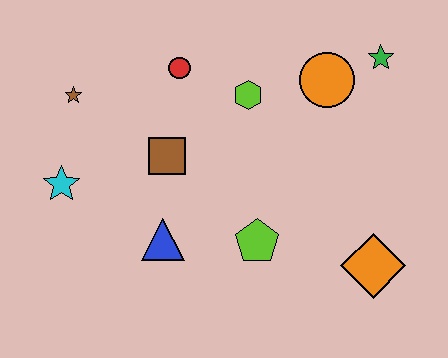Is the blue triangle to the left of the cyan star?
No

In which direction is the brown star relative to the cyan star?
The brown star is above the cyan star.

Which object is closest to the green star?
The orange circle is closest to the green star.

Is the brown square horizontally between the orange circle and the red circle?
No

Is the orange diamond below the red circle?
Yes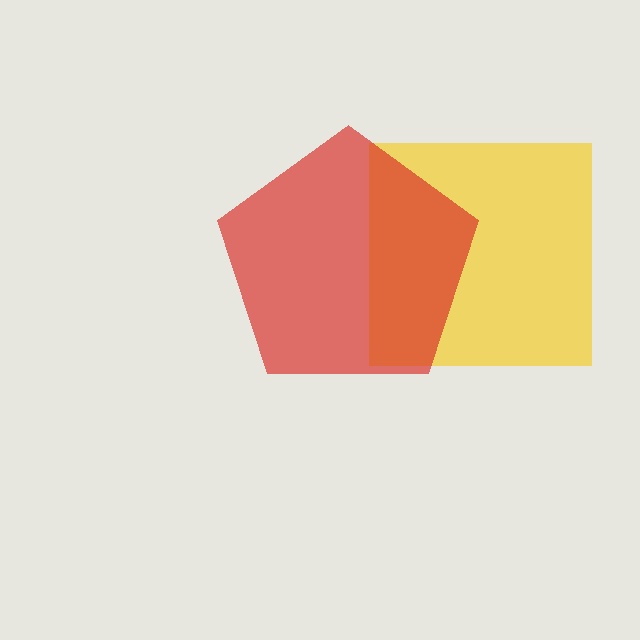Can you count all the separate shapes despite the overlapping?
Yes, there are 2 separate shapes.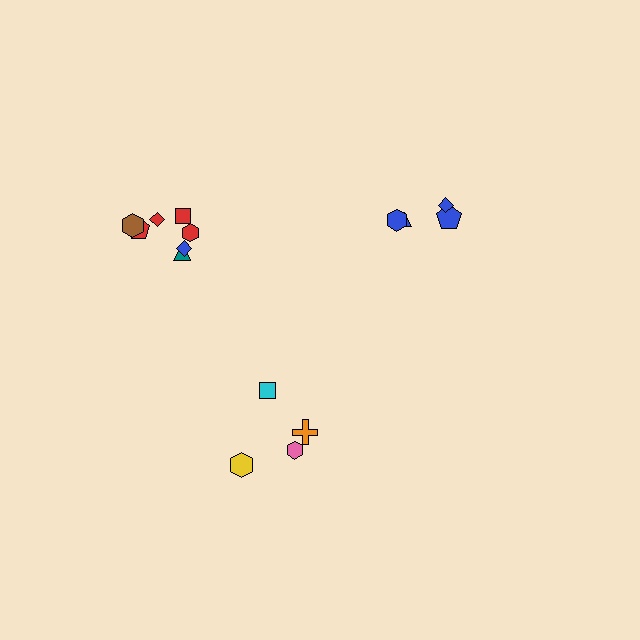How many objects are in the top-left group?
There are 7 objects.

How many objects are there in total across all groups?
There are 15 objects.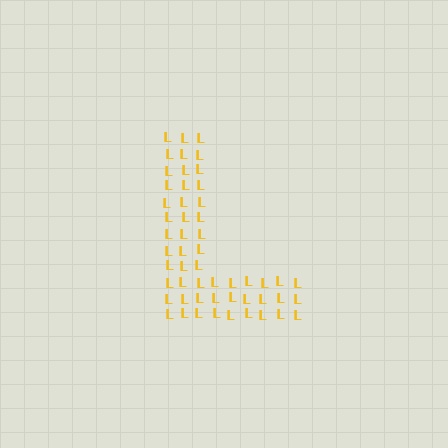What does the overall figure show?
The overall figure shows the letter L.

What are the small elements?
The small elements are letter L's.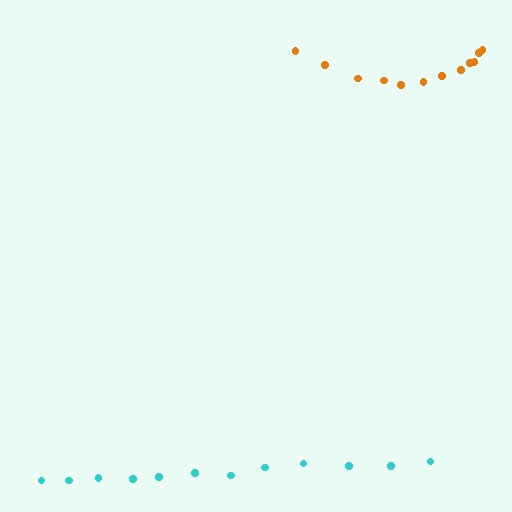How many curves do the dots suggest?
There are 2 distinct paths.